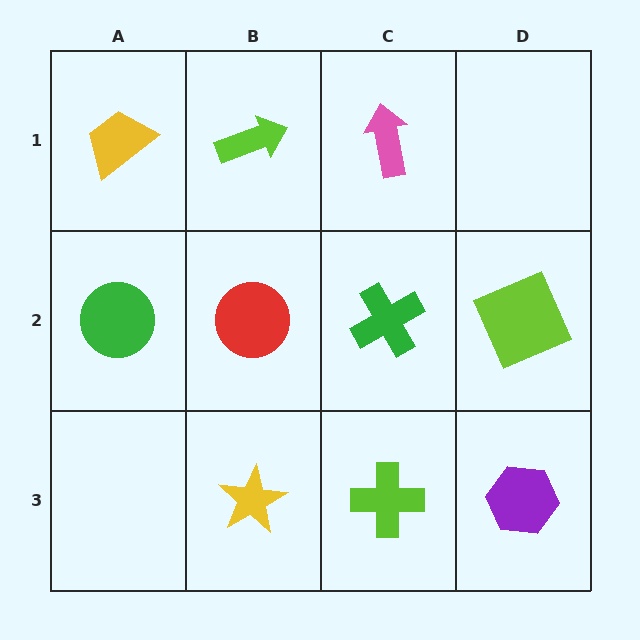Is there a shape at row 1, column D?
No, that cell is empty.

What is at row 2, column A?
A green circle.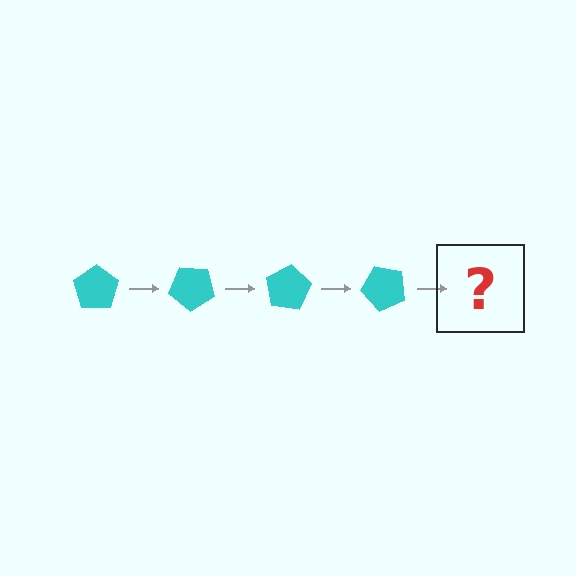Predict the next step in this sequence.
The next step is a cyan pentagon rotated 160 degrees.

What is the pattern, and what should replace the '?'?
The pattern is that the pentagon rotates 40 degrees each step. The '?' should be a cyan pentagon rotated 160 degrees.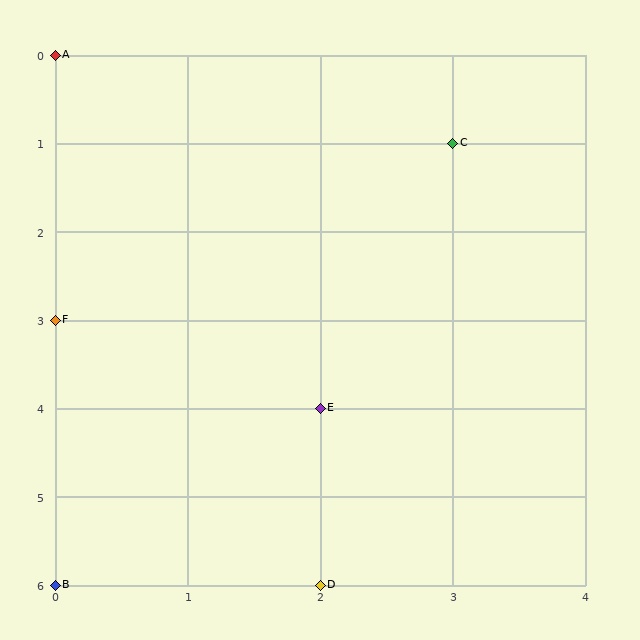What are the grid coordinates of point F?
Point F is at grid coordinates (0, 3).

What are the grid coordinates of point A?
Point A is at grid coordinates (0, 0).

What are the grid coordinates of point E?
Point E is at grid coordinates (2, 4).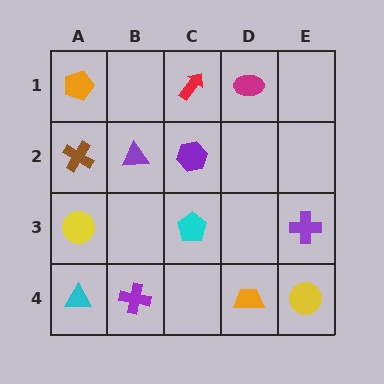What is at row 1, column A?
An orange pentagon.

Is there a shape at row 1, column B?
No, that cell is empty.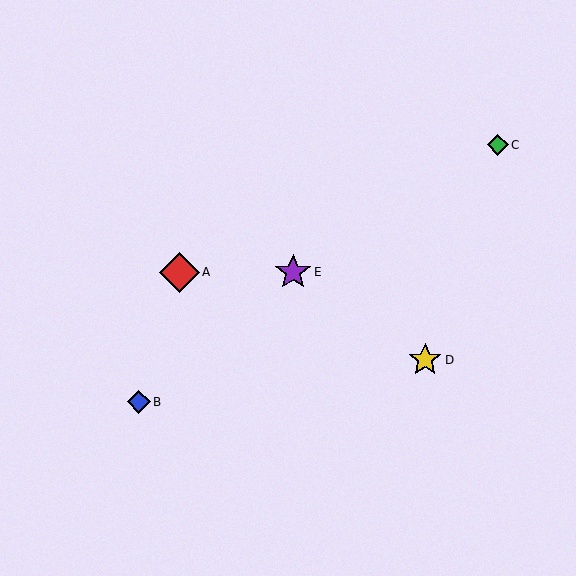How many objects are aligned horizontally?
2 objects (A, E) are aligned horizontally.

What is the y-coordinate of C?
Object C is at y≈145.